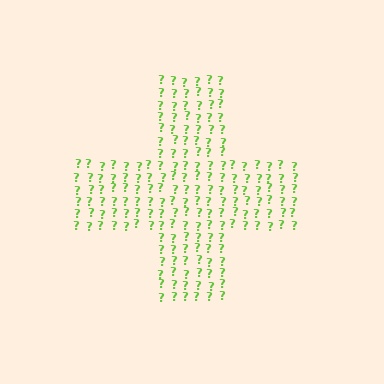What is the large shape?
The large shape is a cross.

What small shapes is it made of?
It is made of small question marks.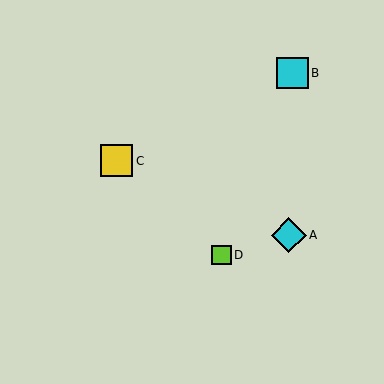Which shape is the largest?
The cyan diamond (labeled A) is the largest.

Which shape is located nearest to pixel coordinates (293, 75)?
The cyan square (labeled B) at (292, 73) is nearest to that location.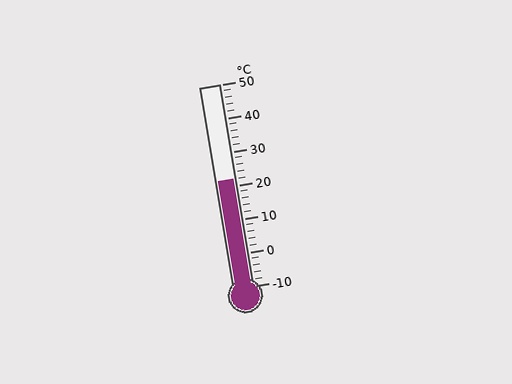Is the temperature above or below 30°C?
The temperature is below 30°C.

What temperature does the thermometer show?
The thermometer shows approximately 22°C.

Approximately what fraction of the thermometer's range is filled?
The thermometer is filled to approximately 55% of its range.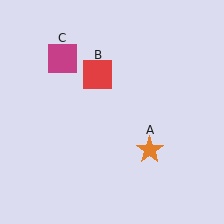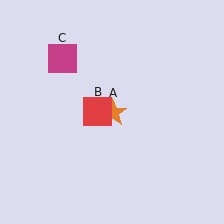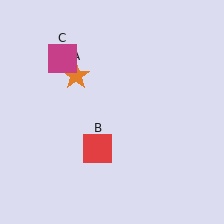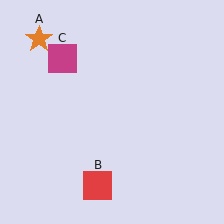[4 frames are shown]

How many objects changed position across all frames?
2 objects changed position: orange star (object A), red square (object B).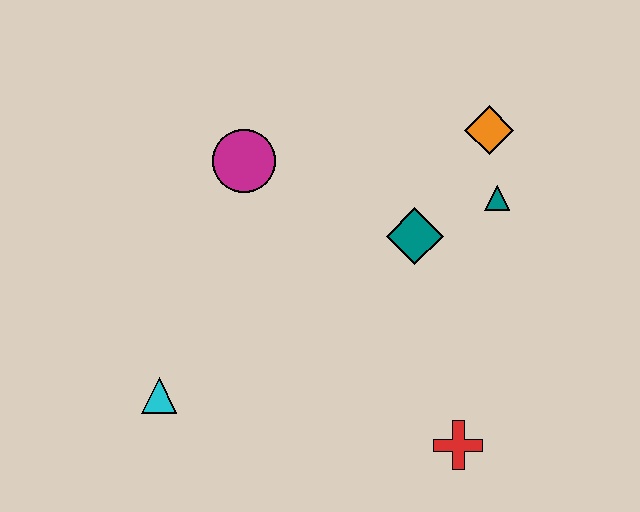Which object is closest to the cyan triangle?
The magenta circle is closest to the cyan triangle.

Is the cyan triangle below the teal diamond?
Yes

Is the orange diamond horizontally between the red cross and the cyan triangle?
No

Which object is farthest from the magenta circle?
The red cross is farthest from the magenta circle.